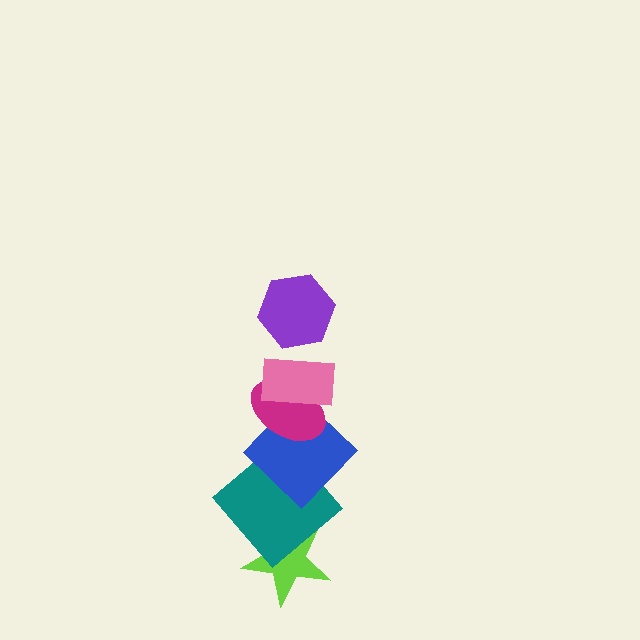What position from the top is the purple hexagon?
The purple hexagon is 1st from the top.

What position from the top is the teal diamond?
The teal diamond is 5th from the top.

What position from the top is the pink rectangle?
The pink rectangle is 2nd from the top.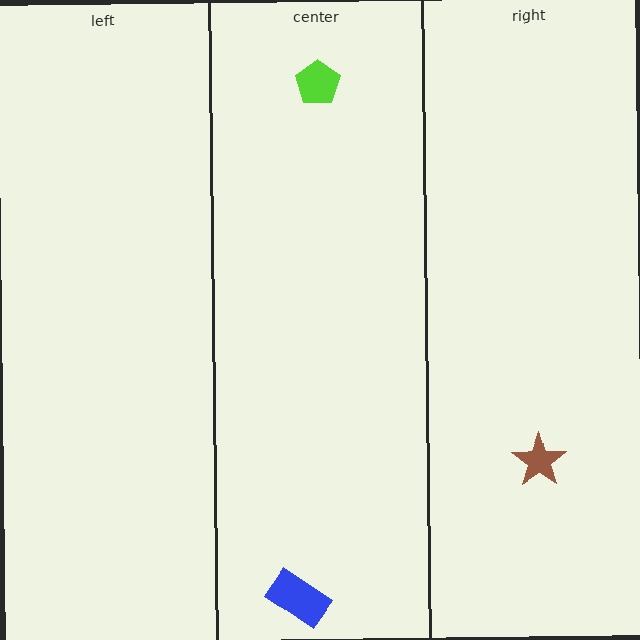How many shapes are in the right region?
1.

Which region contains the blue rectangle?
The center region.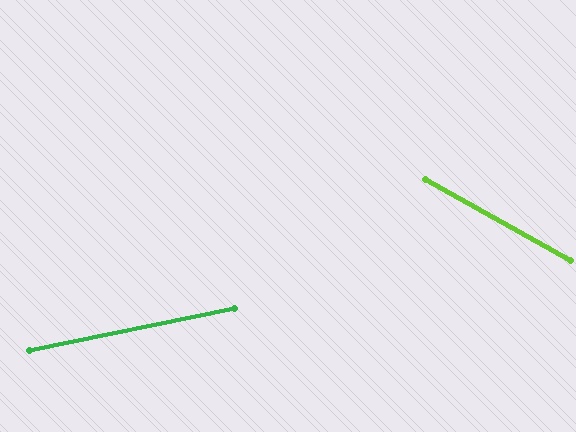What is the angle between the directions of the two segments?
Approximately 41 degrees.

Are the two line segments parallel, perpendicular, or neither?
Neither parallel nor perpendicular — they differ by about 41°.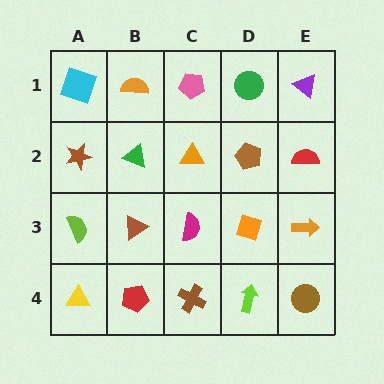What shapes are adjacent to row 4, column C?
A magenta semicircle (row 3, column C), a red pentagon (row 4, column B), a lime arrow (row 4, column D).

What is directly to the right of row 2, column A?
A green triangle.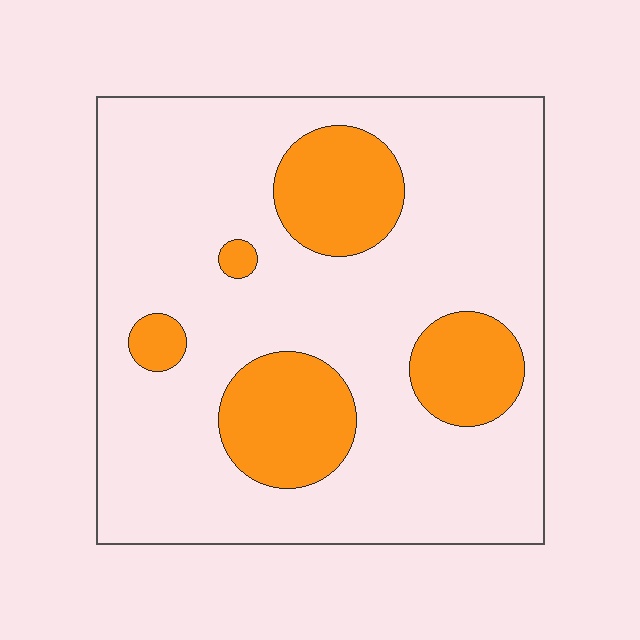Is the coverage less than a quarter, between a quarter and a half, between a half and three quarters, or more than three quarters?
Less than a quarter.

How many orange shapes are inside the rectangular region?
5.